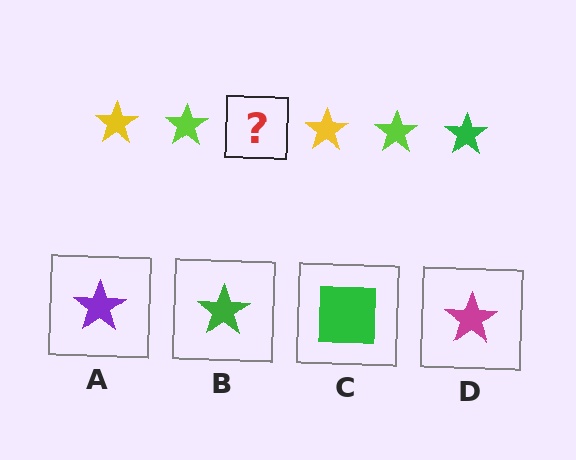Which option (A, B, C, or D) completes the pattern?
B.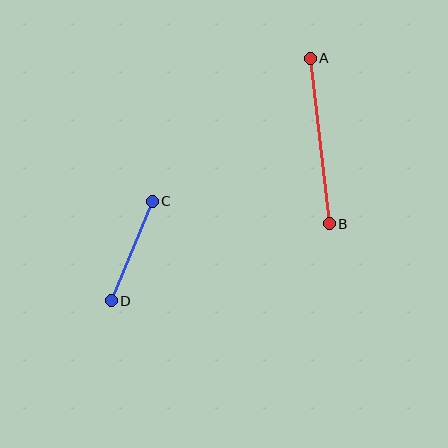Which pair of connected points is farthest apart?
Points A and B are farthest apart.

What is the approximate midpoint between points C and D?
The midpoint is at approximately (132, 251) pixels.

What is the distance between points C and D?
The distance is approximately 107 pixels.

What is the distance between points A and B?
The distance is approximately 166 pixels.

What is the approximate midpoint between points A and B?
The midpoint is at approximately (320, 141) pixels.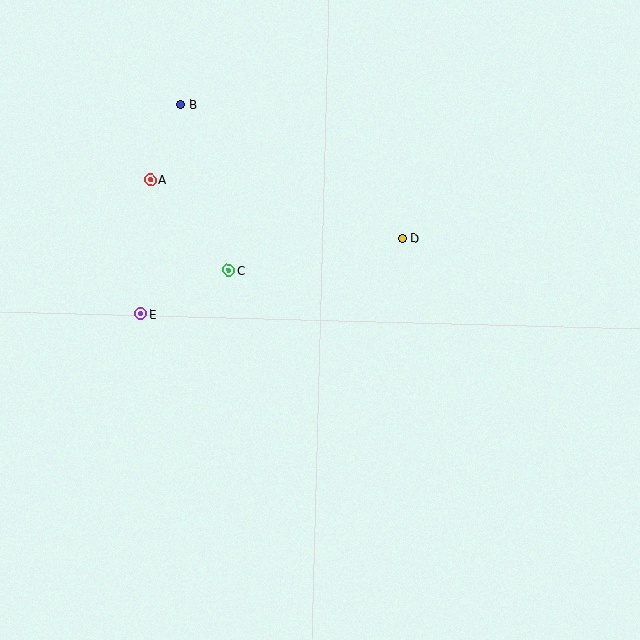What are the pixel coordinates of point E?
Point E is at (141, 314).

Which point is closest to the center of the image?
Point C at (229, 270) is closest to the center.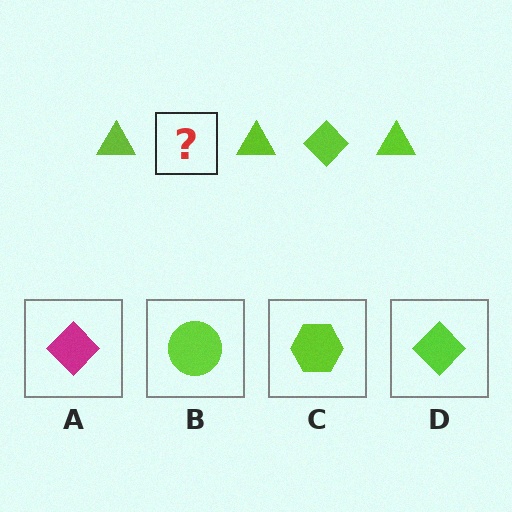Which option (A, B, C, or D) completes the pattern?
D.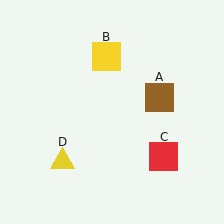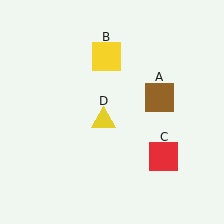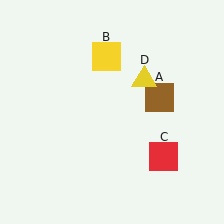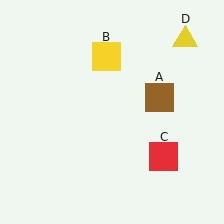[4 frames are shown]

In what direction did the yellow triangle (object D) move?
The yellow triangle (object D) moved up and to the right.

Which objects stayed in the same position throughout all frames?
Brown square (object A) and yellow square (object B) and red square (object C) remained stationary.